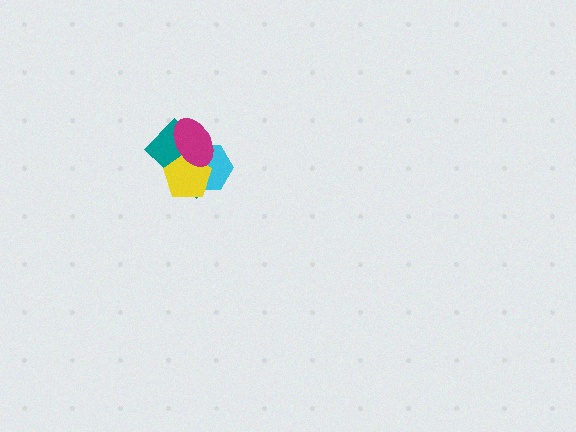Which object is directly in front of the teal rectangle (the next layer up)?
The cyan hexagon is directly in front of the teal rectangle.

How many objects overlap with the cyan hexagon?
3 objects overlap with the cyan hexagon.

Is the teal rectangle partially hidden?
Yes, it is partially covered by another shape.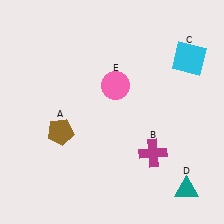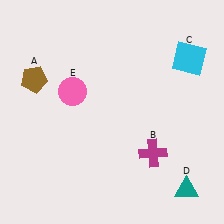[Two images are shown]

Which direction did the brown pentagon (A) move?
The brown pentagon (A) moved up.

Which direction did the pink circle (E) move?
The pink circle (E) moved left.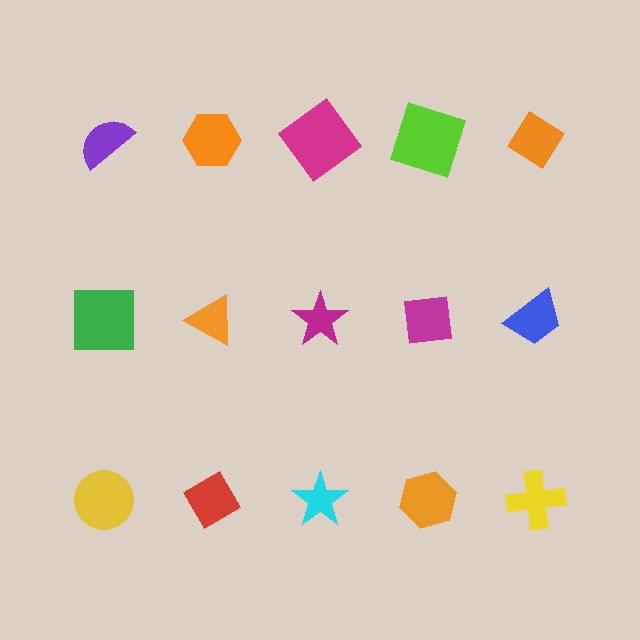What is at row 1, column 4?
A lime square.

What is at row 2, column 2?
An orange triangle.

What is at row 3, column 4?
An orange hexagon.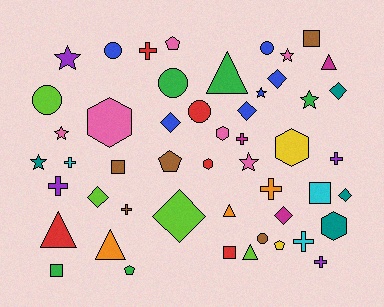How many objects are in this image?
There are 50 objects.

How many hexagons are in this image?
There are 5 hexagons.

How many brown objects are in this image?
There are 5 brown objects.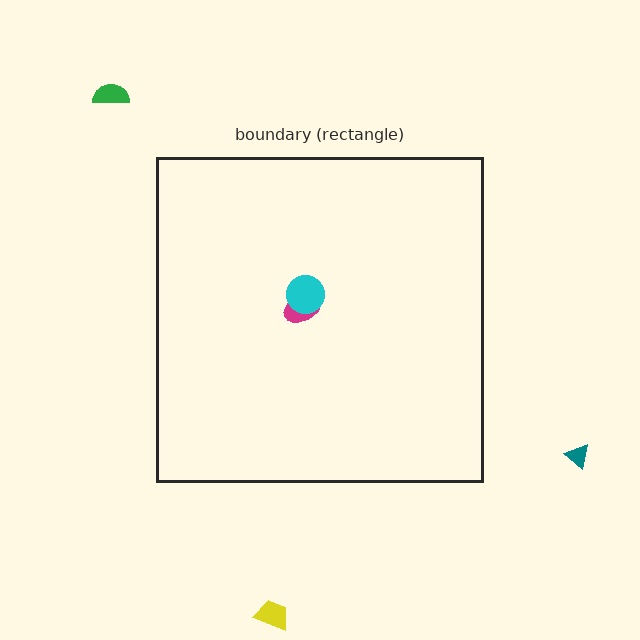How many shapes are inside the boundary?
2 inside, 3 outside.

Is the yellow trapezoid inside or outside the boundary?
Outside.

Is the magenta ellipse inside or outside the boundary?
Inside.